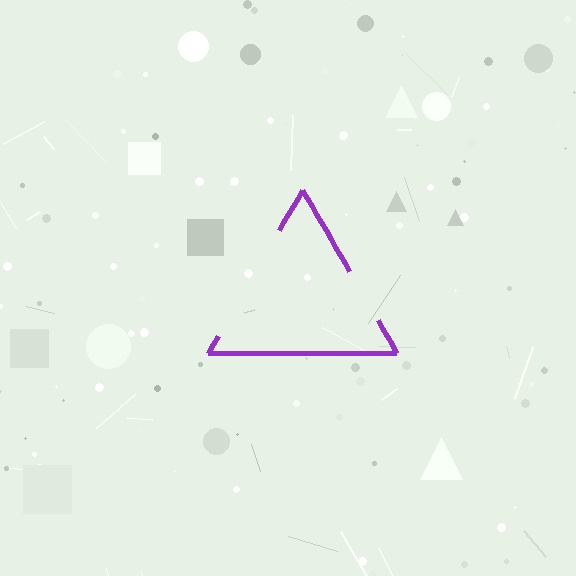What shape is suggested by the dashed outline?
The dashed outline suggests a triangle.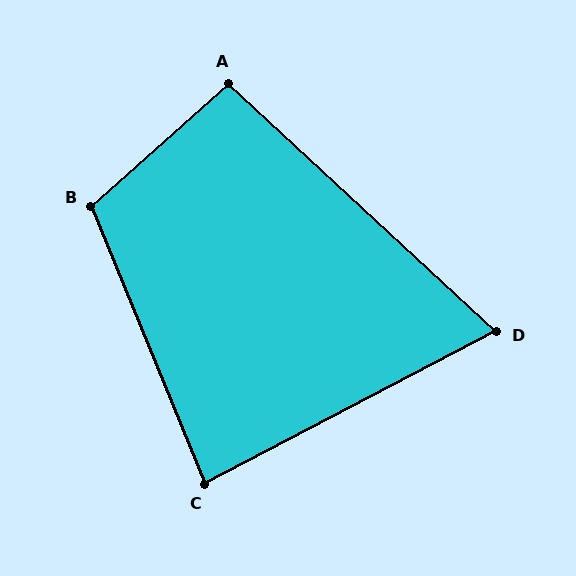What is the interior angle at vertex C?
Approximately 85 degrees (acute).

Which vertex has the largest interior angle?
B, at approximately 110 degrees.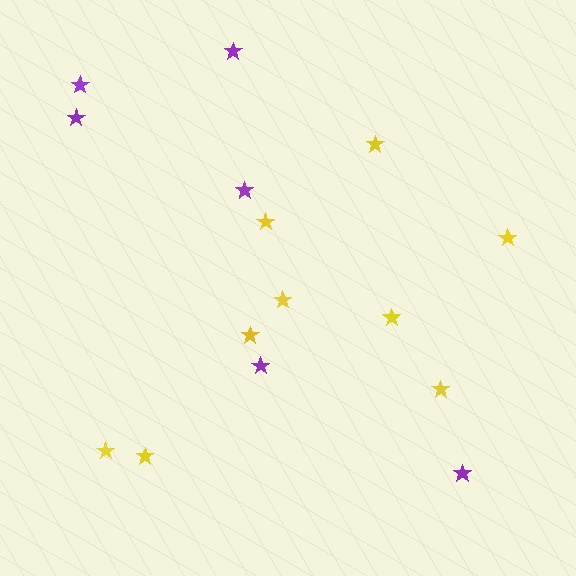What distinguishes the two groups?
There are 2 groups: one group of yellow stars (9) and one group of purple stars (6).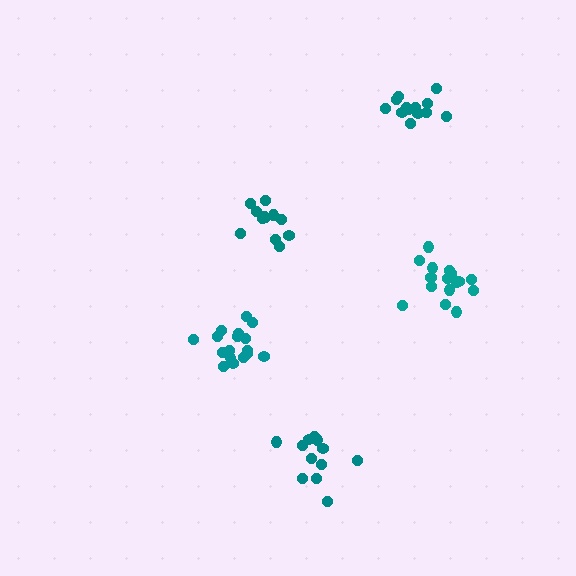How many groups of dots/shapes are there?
There are 5 groups.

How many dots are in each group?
Group 1: 14 dots, Group 2: 12 dots, Group 3: 13 dots, Group 4: 17 dots, Group 5: 17 dots (73 total).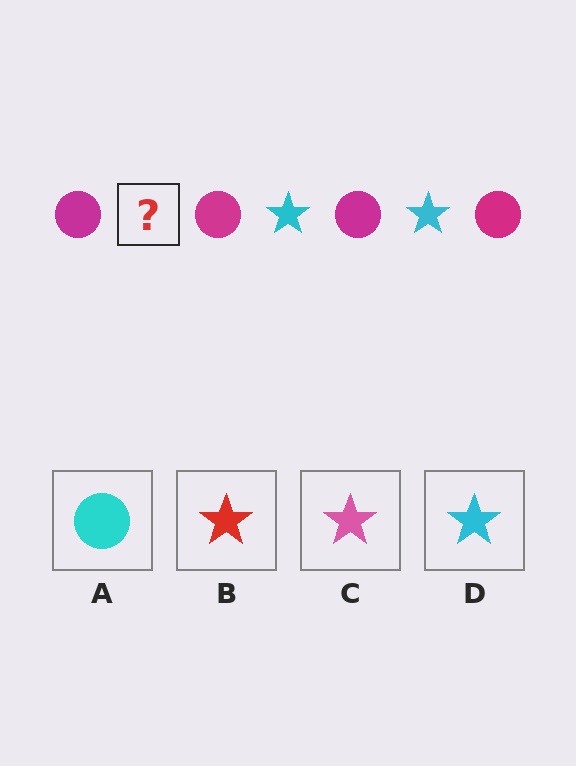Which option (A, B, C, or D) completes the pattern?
D.